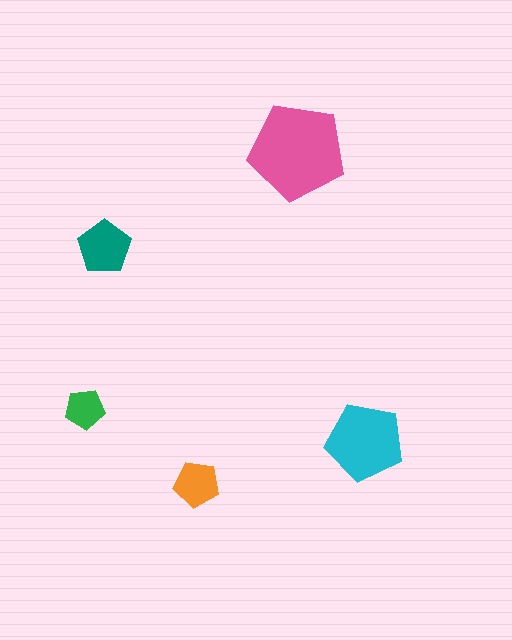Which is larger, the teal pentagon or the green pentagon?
The teal one.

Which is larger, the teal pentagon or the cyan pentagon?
The cyan one.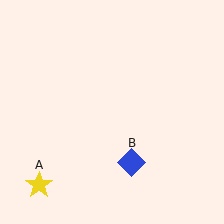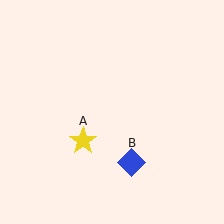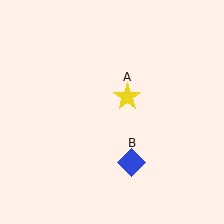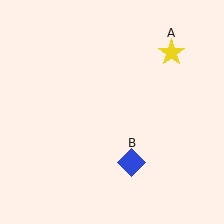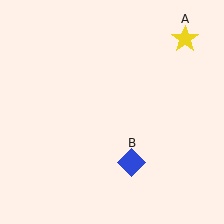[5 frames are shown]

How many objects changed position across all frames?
1 object changed position: yellow star (object A).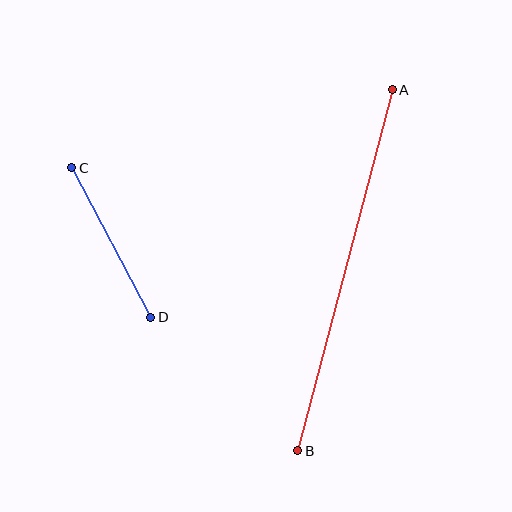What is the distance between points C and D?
The distance is approximately 169 pixels.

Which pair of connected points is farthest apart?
Points A and B are farthest apart.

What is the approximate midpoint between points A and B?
The midpoint is at approximately (345, 270) pixels.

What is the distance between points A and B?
The distance is approximately 373 pixels.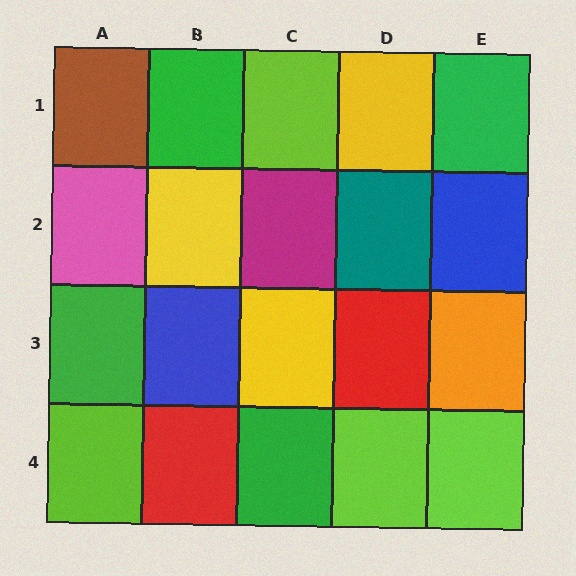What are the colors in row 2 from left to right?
Pink, yellow, magenta, teal, blue.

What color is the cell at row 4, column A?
Lime.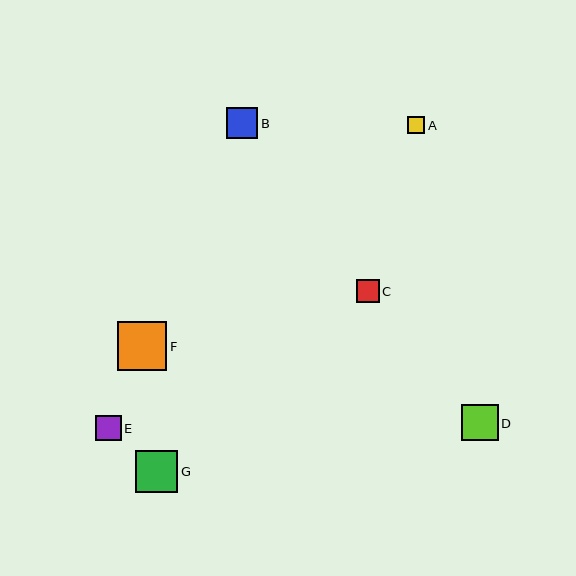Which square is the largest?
Square F is the largest with a size of approximately 49 pixels.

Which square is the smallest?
Square A is the smallest with a size of approximately 17 pixels.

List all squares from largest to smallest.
From largest to smallest: F, G, D, B, E, C, A.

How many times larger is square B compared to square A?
Square B is approximately 1.8 times the size of square A.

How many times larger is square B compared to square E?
Square B is approximately 1.2 times the size of square E.